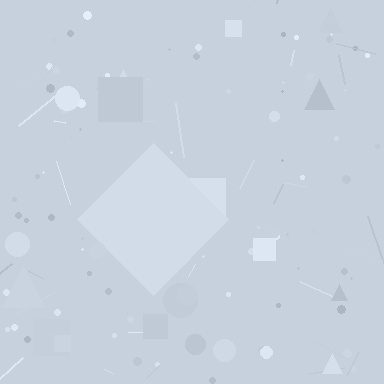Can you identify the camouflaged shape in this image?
The camouflaged shape is a diamond.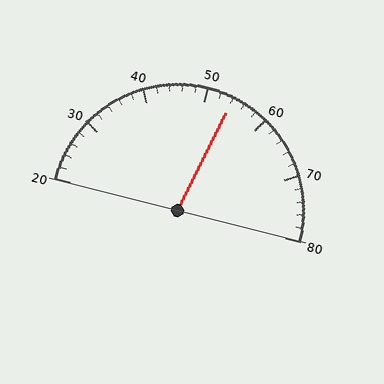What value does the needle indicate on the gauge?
The needle indicates approximately 54.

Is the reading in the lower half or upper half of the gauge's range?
The reading is in the upper half of the range (20 to 80).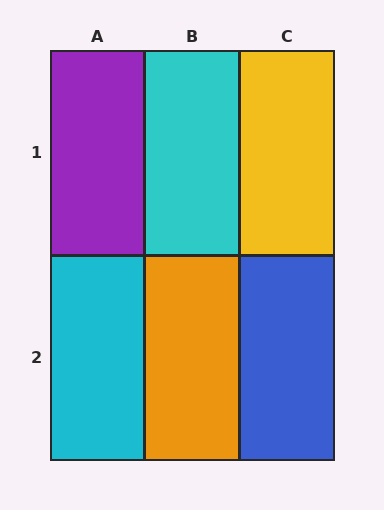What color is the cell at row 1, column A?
Purple.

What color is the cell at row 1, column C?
Yellow.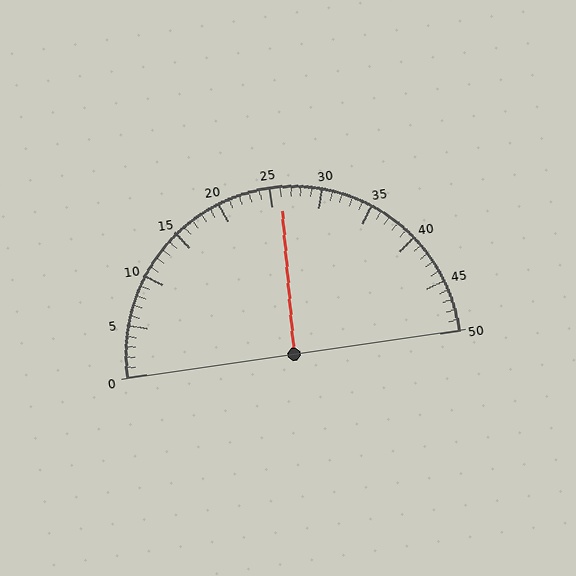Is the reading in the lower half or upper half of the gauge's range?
The reading is in the upper half of the range (0 to 50).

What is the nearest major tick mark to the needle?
The nearest major tick mark is 25.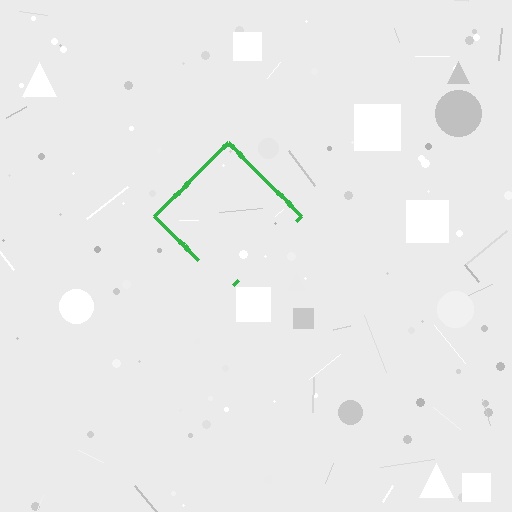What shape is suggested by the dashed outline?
The dashed outline suggests a diamond.